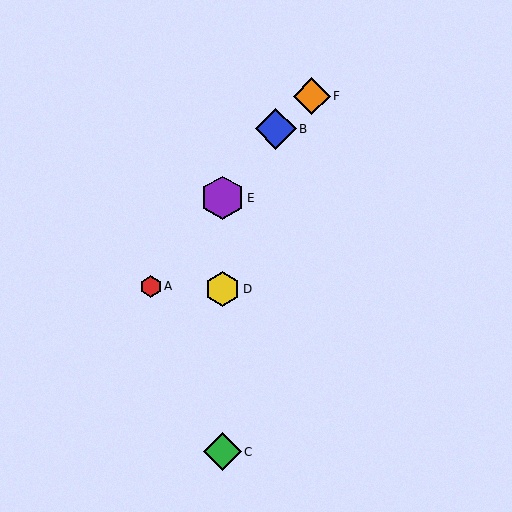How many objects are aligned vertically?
3 objects (C, D, E) are aligned vertically.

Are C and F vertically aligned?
No, C is at x≈223 and F is at x≈312.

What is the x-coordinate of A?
Object A is at x≈151.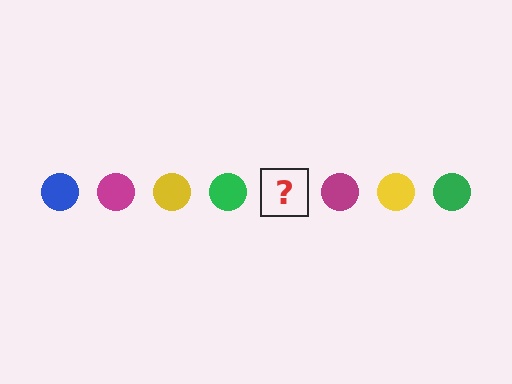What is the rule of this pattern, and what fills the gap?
The rule is that the pattern cycles through blue, magenta, yellow, green circles. The gap should be filled with a blue circle.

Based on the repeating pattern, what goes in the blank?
The blank should be a blue circle.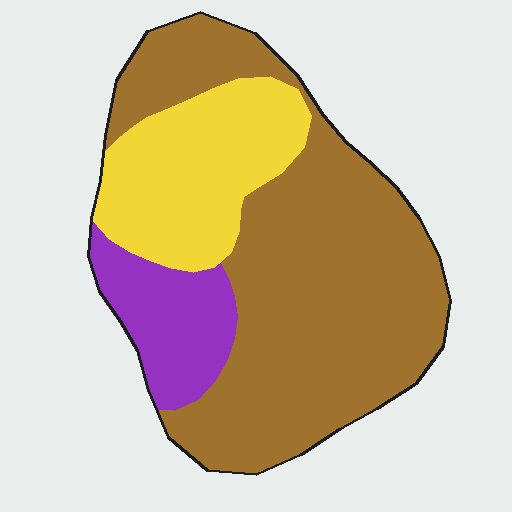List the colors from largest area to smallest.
From largest to smallest: brown, yellow, purple.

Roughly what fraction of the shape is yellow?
Yellow takes up about one quarter (1/4) of the shape.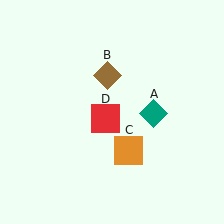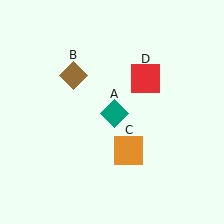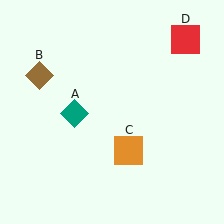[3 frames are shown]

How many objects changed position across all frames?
3 objects changed position: teal diamond (object A), brown diamond (object B), red square (object D).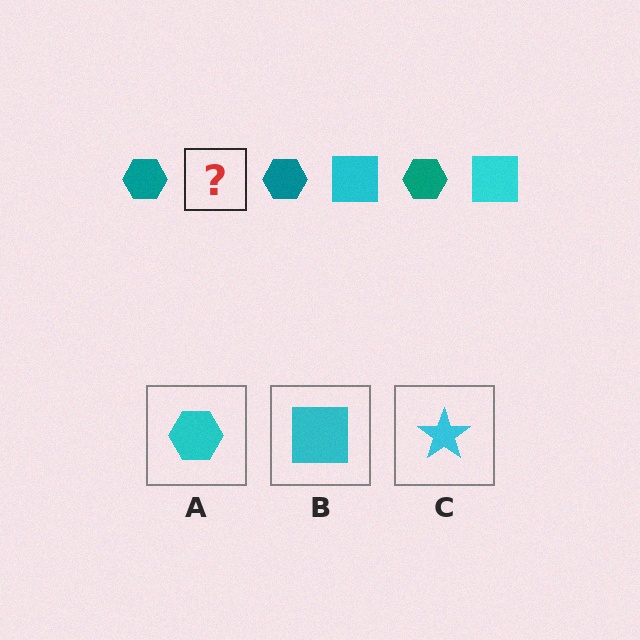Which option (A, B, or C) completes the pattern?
B.